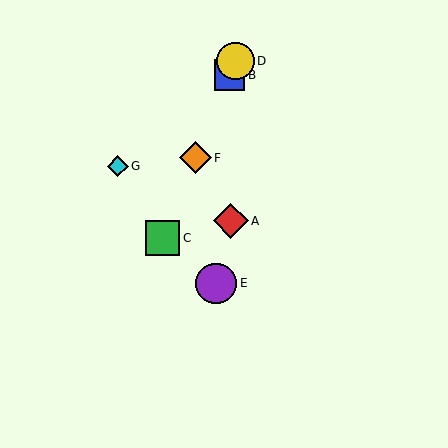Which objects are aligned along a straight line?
Objects B, C, D, F are aligned along a straight line.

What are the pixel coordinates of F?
Object F is at (195, 158).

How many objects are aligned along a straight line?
4 objects (B, C, D, F) are aligned along a straight line.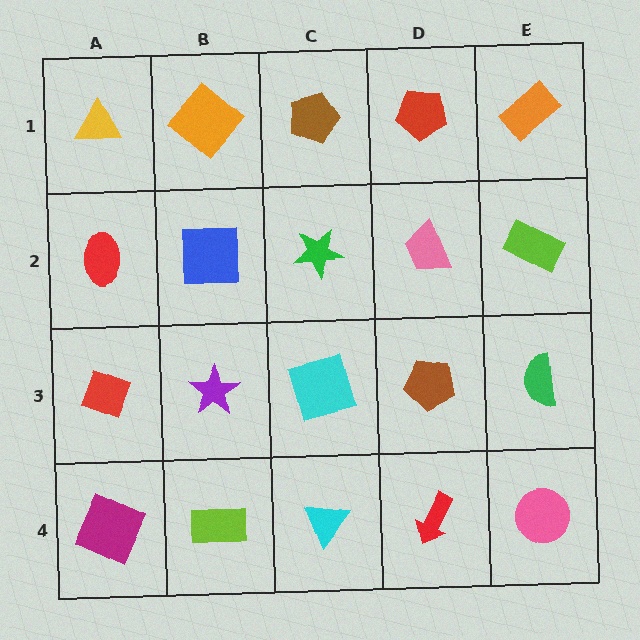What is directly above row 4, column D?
A brown pentagon.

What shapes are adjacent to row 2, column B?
An orange diamond (row 1, column B), a purple star (row 3, column B), a red ellipse (row 2, column A), a green star (row 2, column C).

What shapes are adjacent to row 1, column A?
A red ellipse (row 2, column A), an orange diamond (row 1, column B).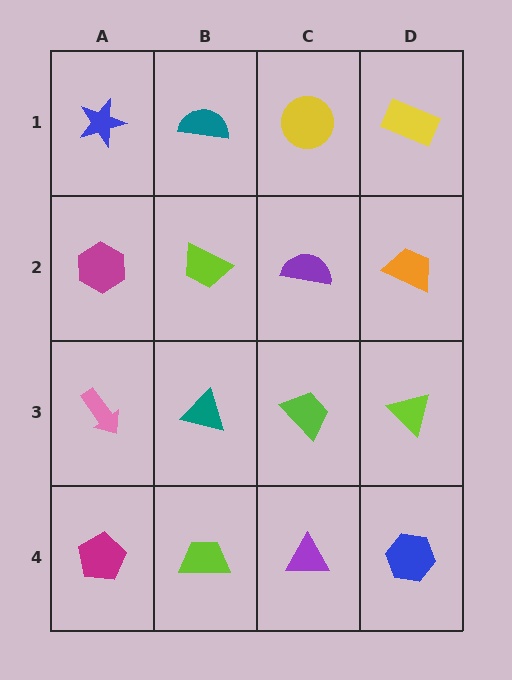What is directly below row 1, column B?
A lime trapezoid.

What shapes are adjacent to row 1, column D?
An orange trapezoid (row 2, column D), a yellow circle (row 1, column C).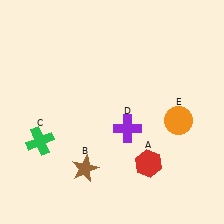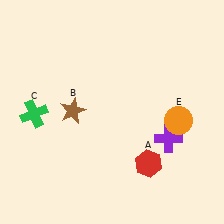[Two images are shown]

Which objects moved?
The objects that moved are: the brown star (B), the green cross (C), the purple cross (D).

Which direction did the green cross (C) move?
The green cross (C) moved up.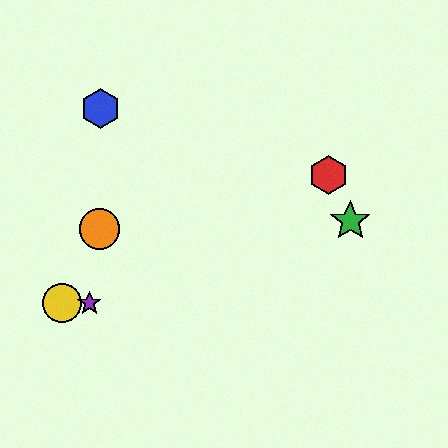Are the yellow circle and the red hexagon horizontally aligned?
No, the yellow circle is at y≈303 and the red hexagon is at y≈175.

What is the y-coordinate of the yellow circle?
The yellow circle is at y≈303.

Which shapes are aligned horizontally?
The yellow circle, the purple star are aligned horizontally.